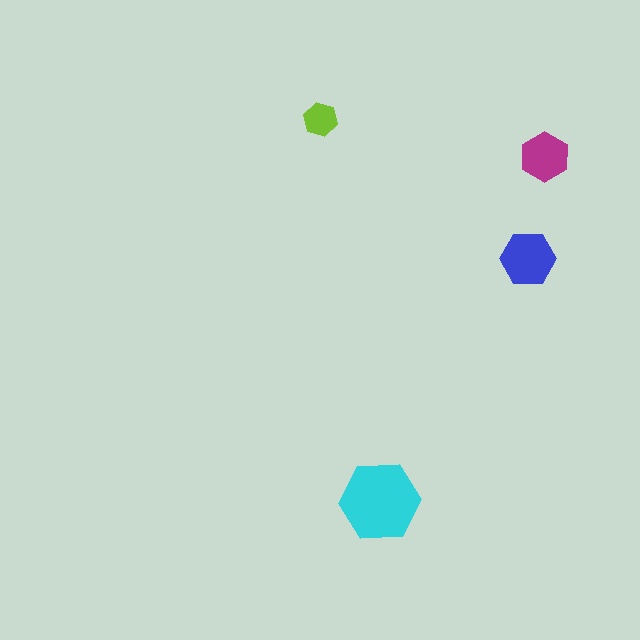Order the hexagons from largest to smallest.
the cyan one, the blue one, the magenta one, the lime one.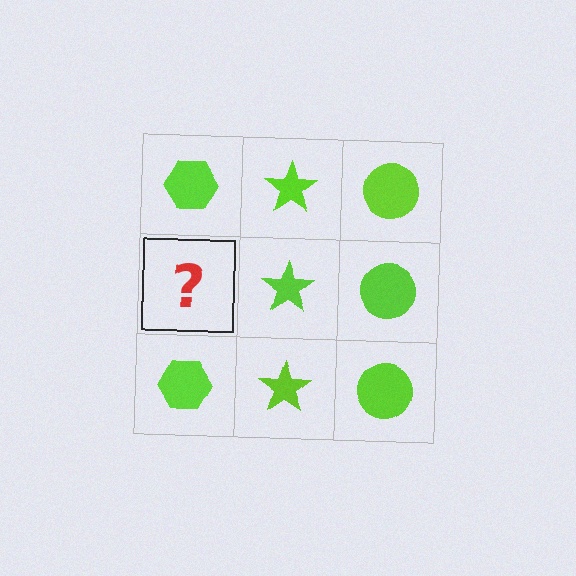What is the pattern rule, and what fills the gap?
The rule is that each column has a consistent shape. The gap should be filled with a lime hexagon.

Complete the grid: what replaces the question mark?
The question mark should be replaced with a lime hexagon.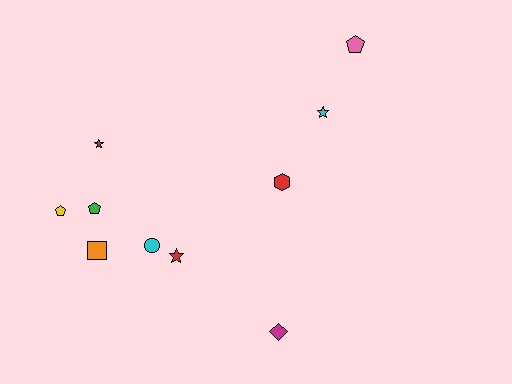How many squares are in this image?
There is 1 square.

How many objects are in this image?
There are 10 objects.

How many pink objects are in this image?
There is 1 pink object.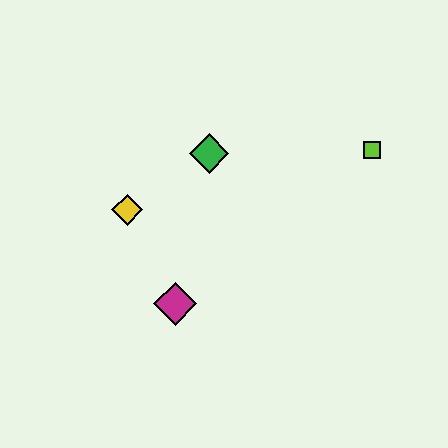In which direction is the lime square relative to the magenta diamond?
The lime square is to the right of the magenta diamond.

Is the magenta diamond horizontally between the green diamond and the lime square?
No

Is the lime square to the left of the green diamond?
No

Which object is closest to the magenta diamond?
The yellow diamond is closest to the magenta diamond.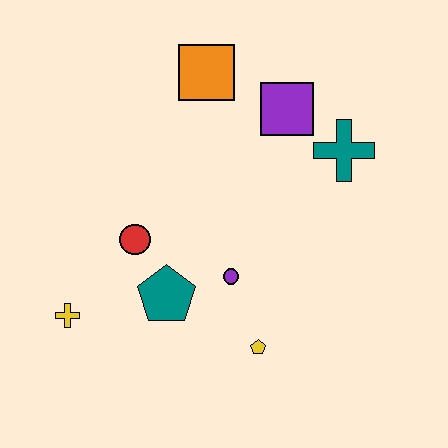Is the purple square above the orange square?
No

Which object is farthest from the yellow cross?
The teal cross is farthest from the yellow cross.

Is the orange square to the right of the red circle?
Yes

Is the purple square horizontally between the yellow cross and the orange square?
No